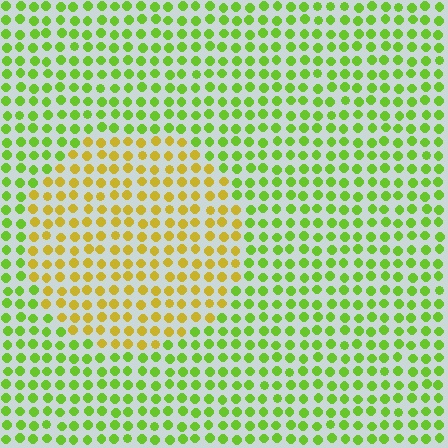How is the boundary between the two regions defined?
The boundary is defined purely by a slight shift in hue (about 45 degrees). Spacing, size, and orientation are identical on both sides.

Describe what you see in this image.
The image is filled with small lime elements in a uniform arrangement. A circle-shaped region is visible where the elements are tinted to a slightly different hue, forming a subtle color boundary.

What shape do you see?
I see a circle.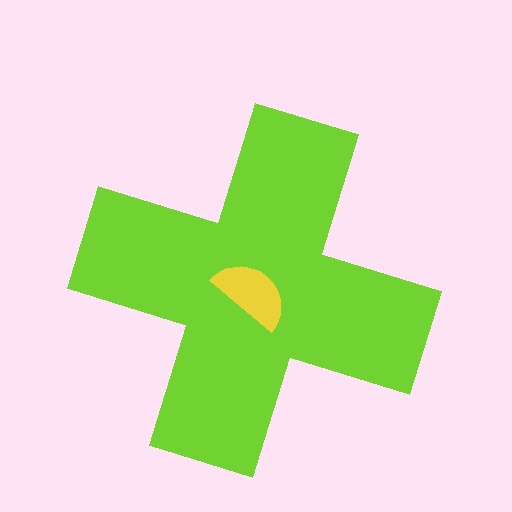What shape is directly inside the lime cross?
The yellow semicircle.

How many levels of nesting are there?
2.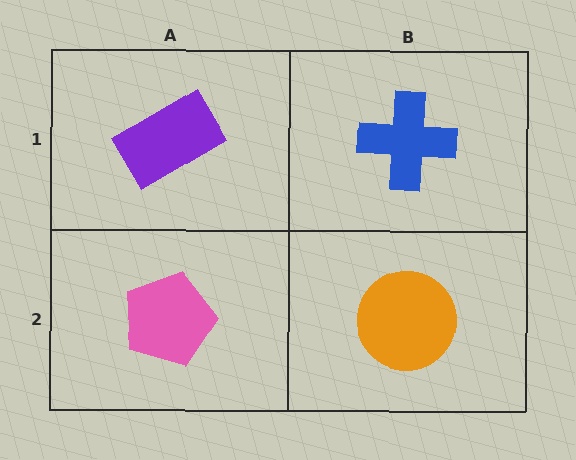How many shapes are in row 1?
2 shapes.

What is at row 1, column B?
A blue cross.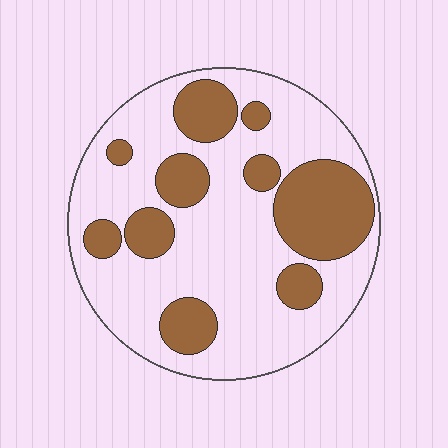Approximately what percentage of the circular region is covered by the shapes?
Approximately 30%.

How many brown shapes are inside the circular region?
10.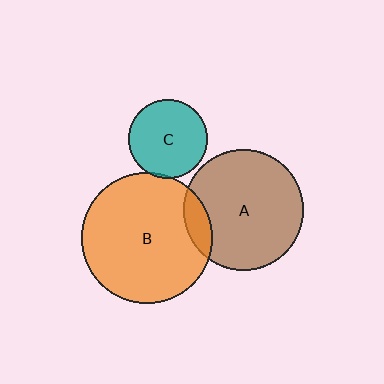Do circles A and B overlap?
Yes.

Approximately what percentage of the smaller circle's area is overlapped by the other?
Approximately 10%.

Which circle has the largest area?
Circle B (orange).